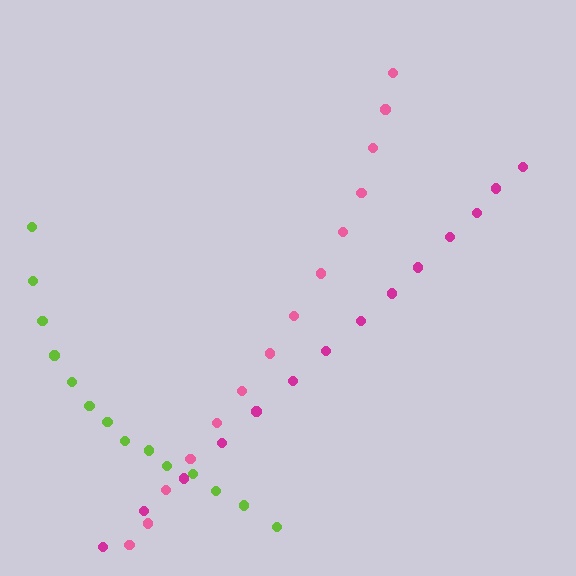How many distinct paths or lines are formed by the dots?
There are 3 distinct paths.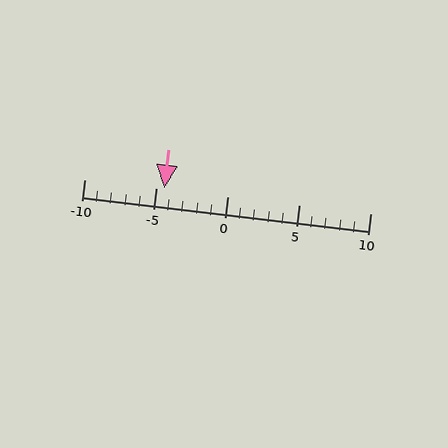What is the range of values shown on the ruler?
The ruler shows values from -10 to 10.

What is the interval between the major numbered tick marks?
The major tick marks are spaced 5 units apart.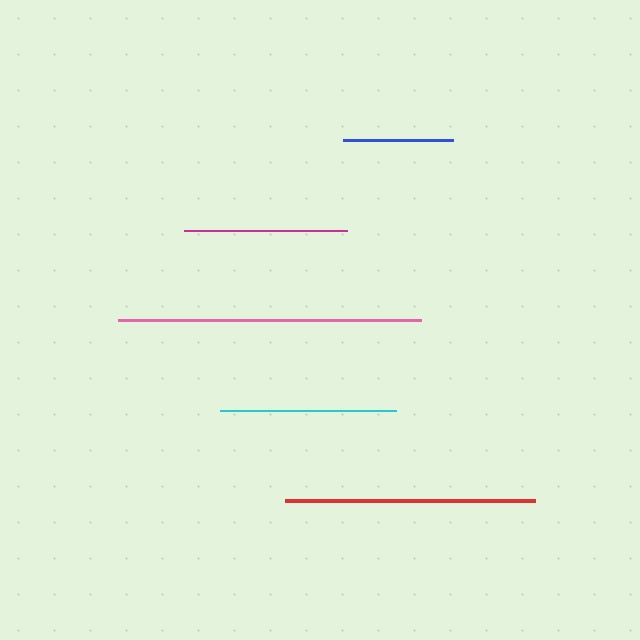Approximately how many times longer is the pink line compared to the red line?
The pink line is approximately 1.2 times the length of the red line.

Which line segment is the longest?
The pink line is the longest at approximately 303 pixels.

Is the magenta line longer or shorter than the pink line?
The pink line is longer than the magenta line.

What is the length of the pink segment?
The pink segment is approximately 303 pixels long.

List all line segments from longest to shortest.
From longest to shortest: pink, red, cyan, magenta, blue.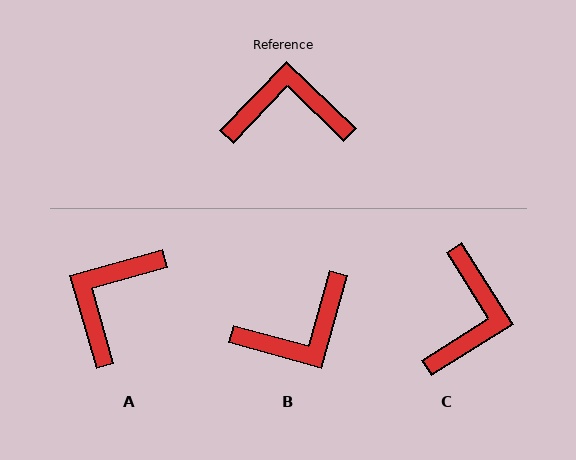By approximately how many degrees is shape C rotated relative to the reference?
Approximately 104 degrees clockwise.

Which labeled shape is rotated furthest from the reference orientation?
B, about 152 degrees away.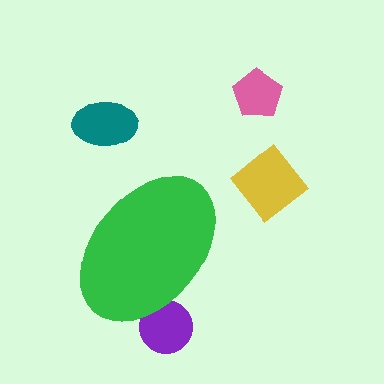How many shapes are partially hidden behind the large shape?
1 shape is partially hidden.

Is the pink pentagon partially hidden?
No, the pink pentagon is fully visible.